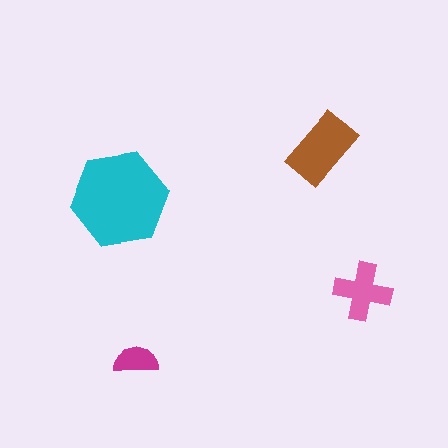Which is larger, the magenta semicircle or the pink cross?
The pink cross.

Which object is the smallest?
The magenta semicircle.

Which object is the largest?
The cyan hexagon.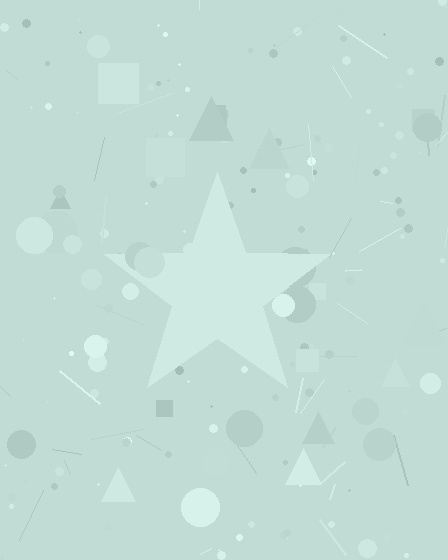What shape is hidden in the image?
A star is hidden in the image.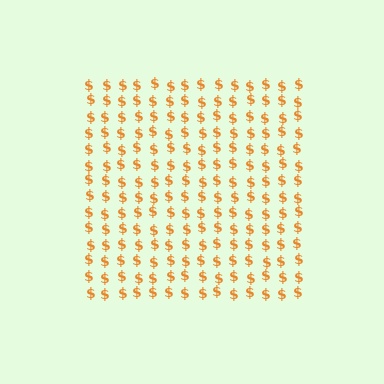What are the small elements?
The small elements are dollar signs.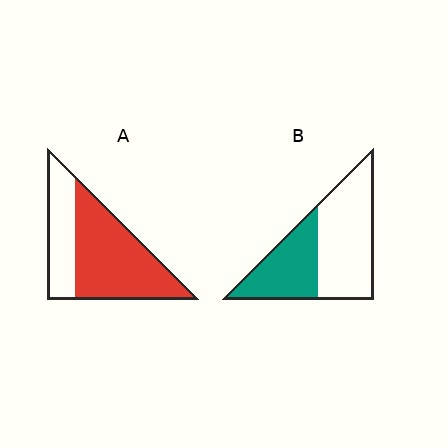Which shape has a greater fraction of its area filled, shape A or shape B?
Shape A.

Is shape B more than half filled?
No.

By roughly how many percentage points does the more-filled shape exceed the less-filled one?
By roughly 25 percentage points (A over B).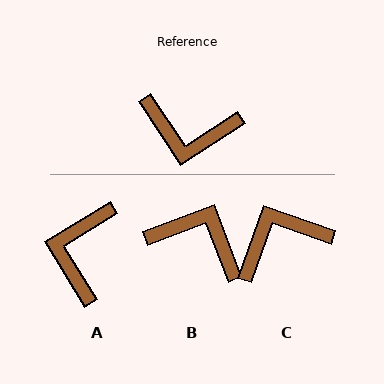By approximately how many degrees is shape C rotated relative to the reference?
Approximately 142 degrees clockwise.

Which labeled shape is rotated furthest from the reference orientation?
B, about 168 degrees away.